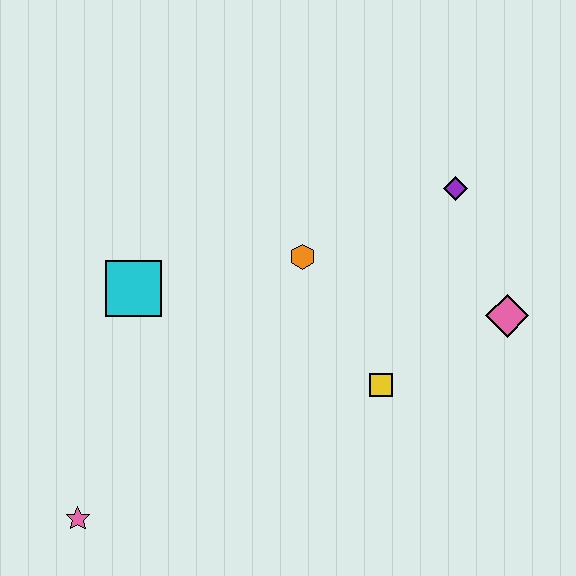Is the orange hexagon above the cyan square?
Yes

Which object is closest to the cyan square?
The orange hexagon is closest to the cyan square.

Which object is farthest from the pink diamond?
The pink star is farthest from the pink diamond.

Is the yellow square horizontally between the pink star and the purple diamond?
Yes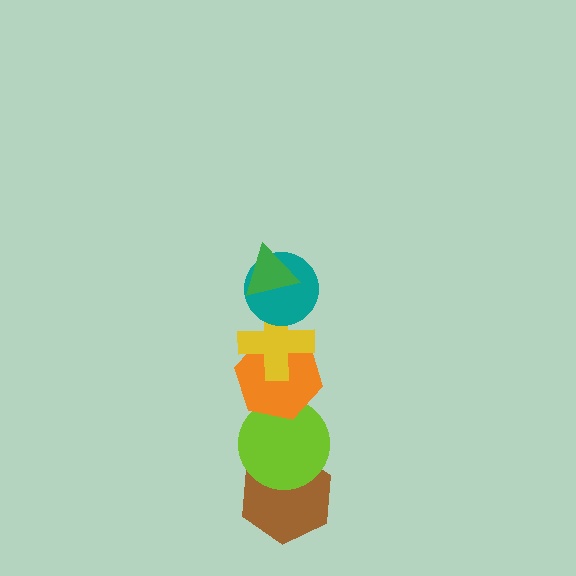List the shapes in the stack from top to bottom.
From top to bottom: the green triangle, the teal circle, the yellow cross, the orange hexagon, the lime circle, the brown hexagon.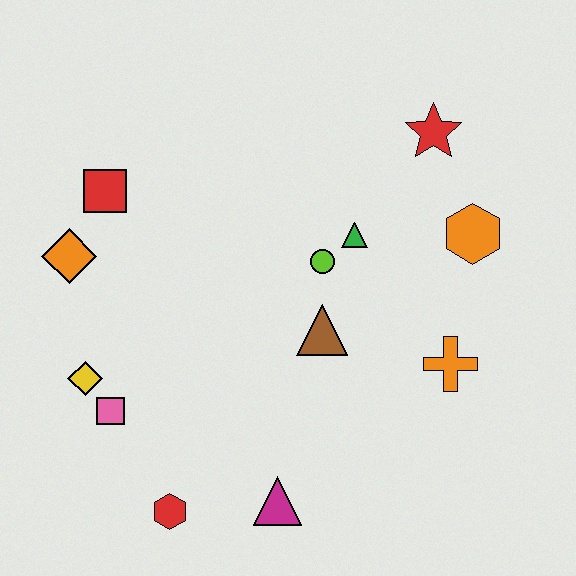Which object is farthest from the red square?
The orange cross is farthest from the red square.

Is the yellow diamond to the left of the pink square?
Yes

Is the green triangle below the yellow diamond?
No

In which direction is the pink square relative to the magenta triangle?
The pink square is to the left of the magenta triangle.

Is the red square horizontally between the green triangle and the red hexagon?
No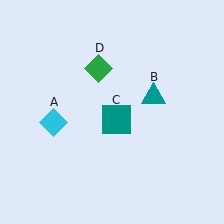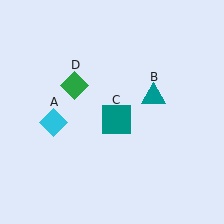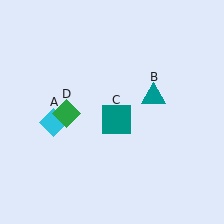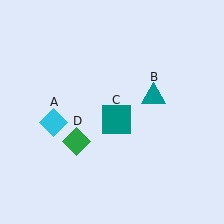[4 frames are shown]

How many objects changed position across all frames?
1 object changed position: green diamond (object D).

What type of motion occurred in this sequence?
The green diamond (object D) rotated counterclockwise around the center of the scene.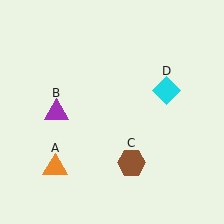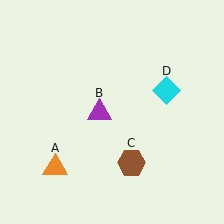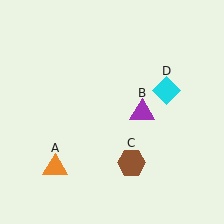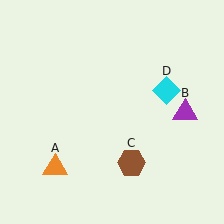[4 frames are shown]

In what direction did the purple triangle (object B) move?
The purple triangle (object B) moved right.